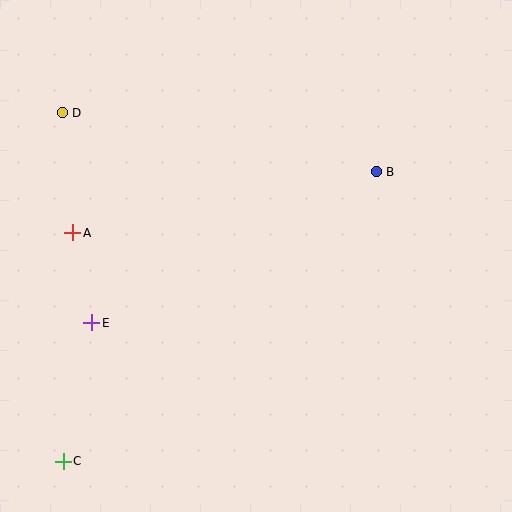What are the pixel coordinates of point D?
Point D is at (62, 113).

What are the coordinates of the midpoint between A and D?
The midpoint between A and D is at (67, 173).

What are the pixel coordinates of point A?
Point A is at (73, 233).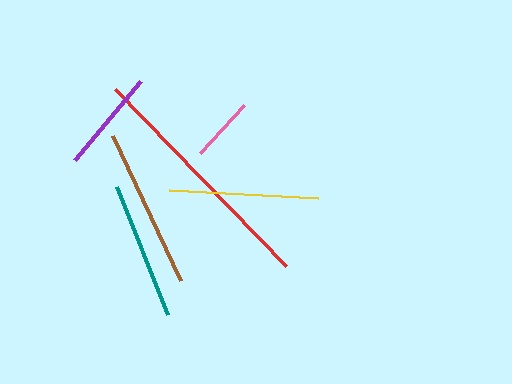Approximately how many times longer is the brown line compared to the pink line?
The brown line is approximately 2.5 times the length of the pink line.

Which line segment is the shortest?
The pink line is the shortest at approximately 65 pixels.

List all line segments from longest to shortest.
From longest to shortest: red, brown, yellow, teal, purple, pink.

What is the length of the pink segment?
The pink segment is approximately 65 pixels long.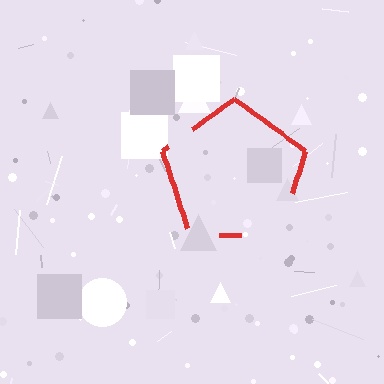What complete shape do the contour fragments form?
The contour fragments form a pentagon.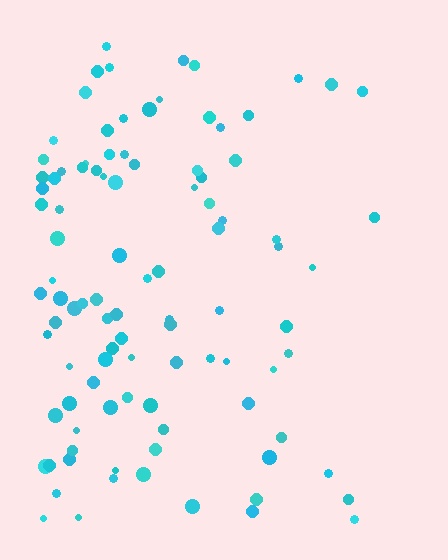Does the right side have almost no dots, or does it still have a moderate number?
Still a moderate number, just noticeably fewer than the left.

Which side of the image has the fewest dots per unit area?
The right.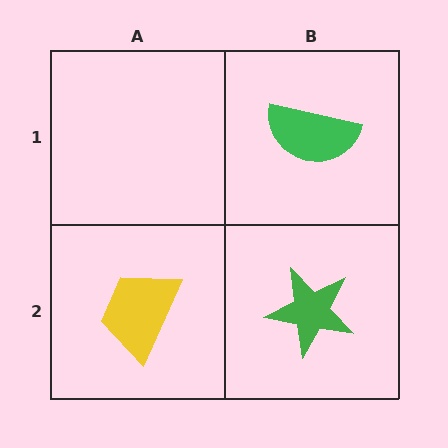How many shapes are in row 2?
2 shapes.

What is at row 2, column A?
A yellow trapezoid.